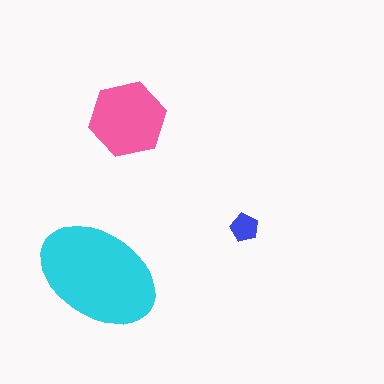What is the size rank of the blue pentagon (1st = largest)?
3rd.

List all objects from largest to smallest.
The cyan ellipse, the pink hexagon, the blue pentagon.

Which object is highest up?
The pink hexagon is topmost.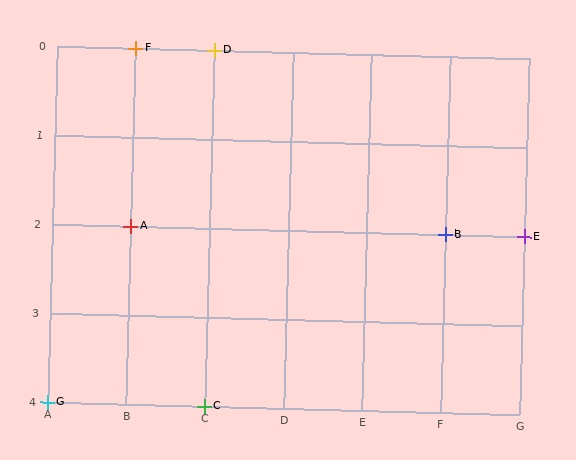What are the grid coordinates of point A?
Point A is at grid coordinates (B, 2).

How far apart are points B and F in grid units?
Points B and F are 4 columns and 2 rows apart (about 4.5 grid units diagonally).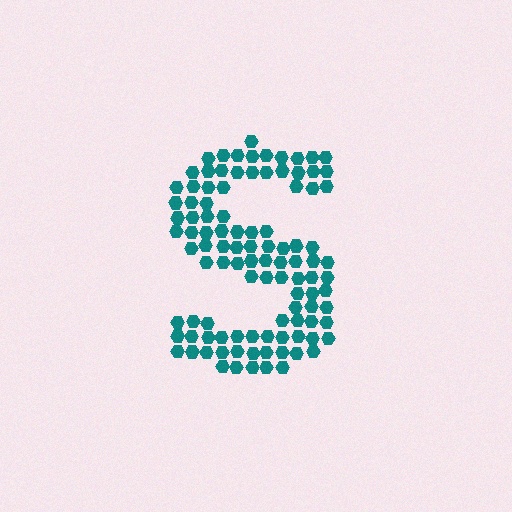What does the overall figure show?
The overall figure shows the letter S.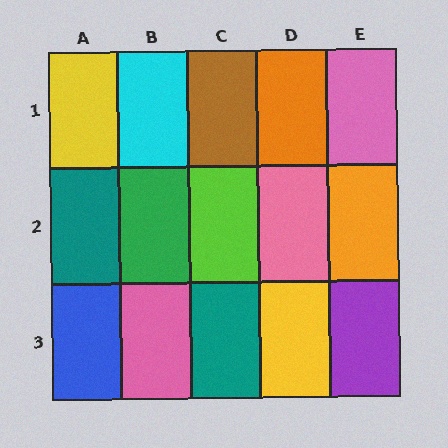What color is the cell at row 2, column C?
Lime.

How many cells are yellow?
2 cells are yellow.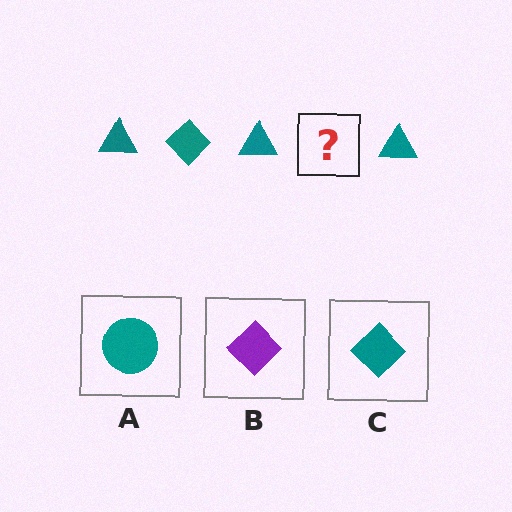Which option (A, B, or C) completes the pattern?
C.